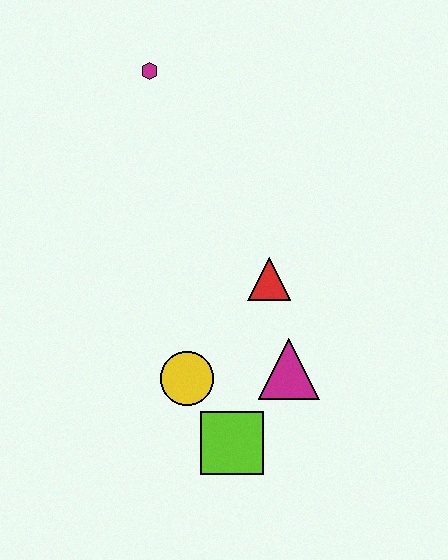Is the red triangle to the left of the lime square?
No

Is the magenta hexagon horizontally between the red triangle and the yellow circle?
No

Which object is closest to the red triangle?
The magenta triangle is closest to the red triangle.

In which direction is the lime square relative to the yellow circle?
The lime square is below the yellow circle.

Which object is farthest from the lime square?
The magenta hexagon is farthest from the lime square.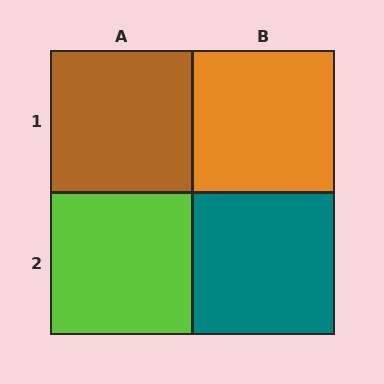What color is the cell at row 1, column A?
Brown.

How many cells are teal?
1 cell is teal.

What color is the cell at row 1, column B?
Orange.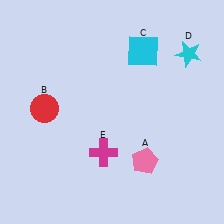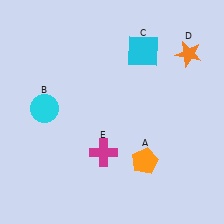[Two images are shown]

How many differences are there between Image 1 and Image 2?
There are 3 differences between the two images.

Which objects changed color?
A changed from pink to orange. B changed from red to cyan. D changed from cyan to orange.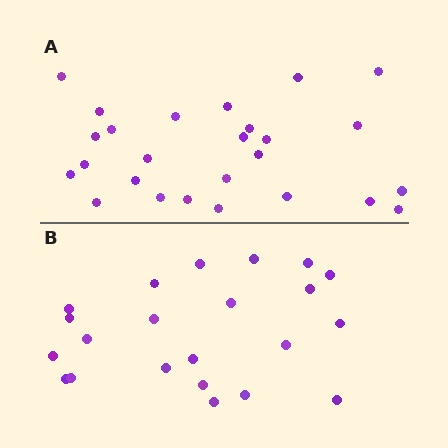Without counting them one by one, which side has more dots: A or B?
Region A (the top region) has more dots.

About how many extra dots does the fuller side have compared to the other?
Region A has about 4 more dots than region B.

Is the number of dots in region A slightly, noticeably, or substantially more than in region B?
Region A has only slightly more — the two regions are fairly close. The ratio is roughly 1.2 to 1.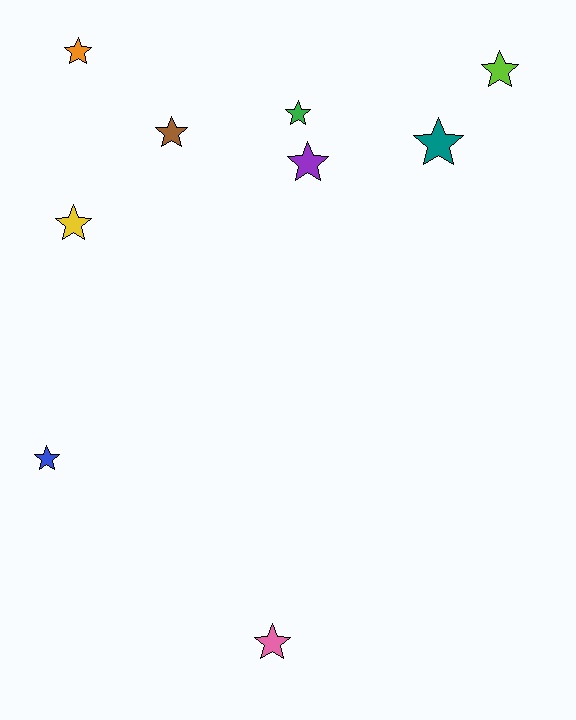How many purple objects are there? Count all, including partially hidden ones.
There is 1 purple object.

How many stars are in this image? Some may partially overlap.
There are 9 stars.